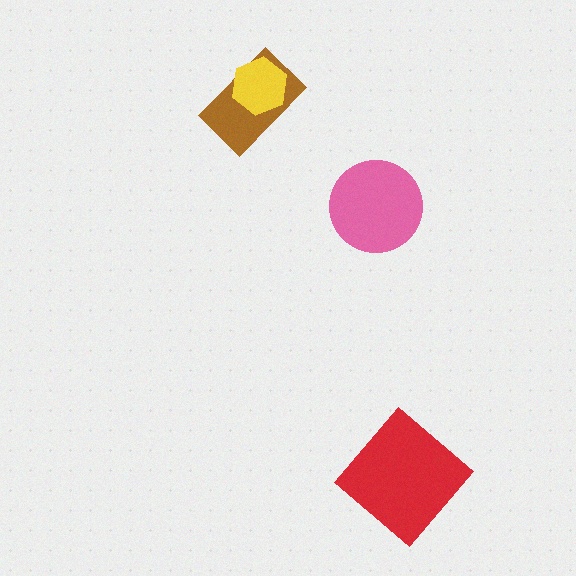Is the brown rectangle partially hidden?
Yes, it is partially covered by another shape.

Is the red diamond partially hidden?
No, no other shape covers it.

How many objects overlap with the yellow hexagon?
1 object overlaps with the yellow hexagon.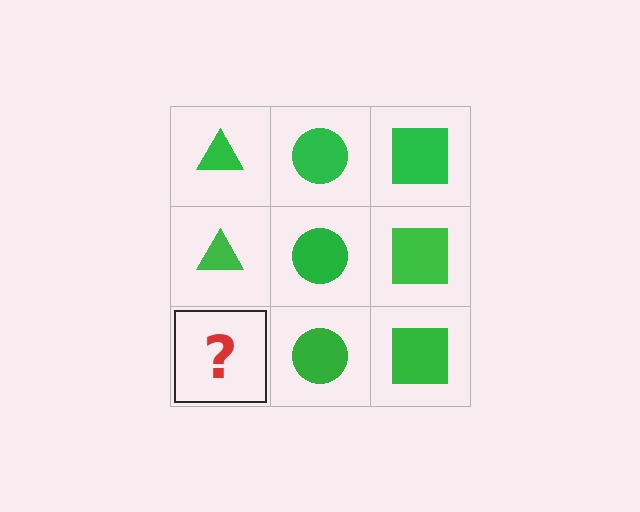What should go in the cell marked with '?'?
The missing cell should contain a green triangle.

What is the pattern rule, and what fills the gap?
The rule is that each column has a consistent shape. The gap should be filled with a green triangle.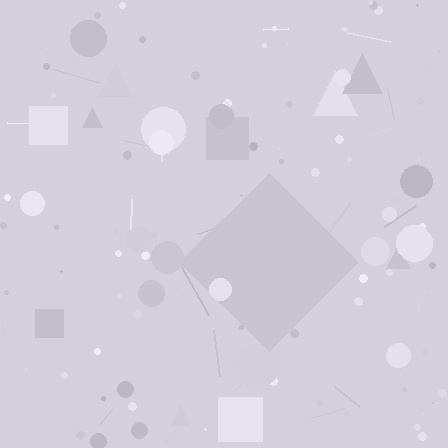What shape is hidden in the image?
A diamond is hidden in the image.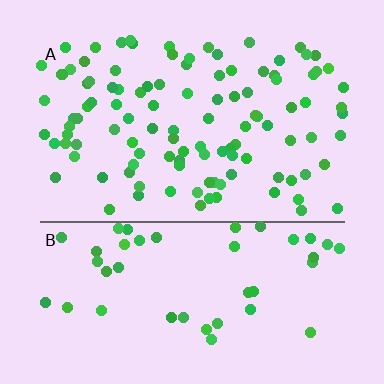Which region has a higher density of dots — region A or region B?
A (the top).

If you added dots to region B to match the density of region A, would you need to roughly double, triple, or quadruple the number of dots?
Approximately double.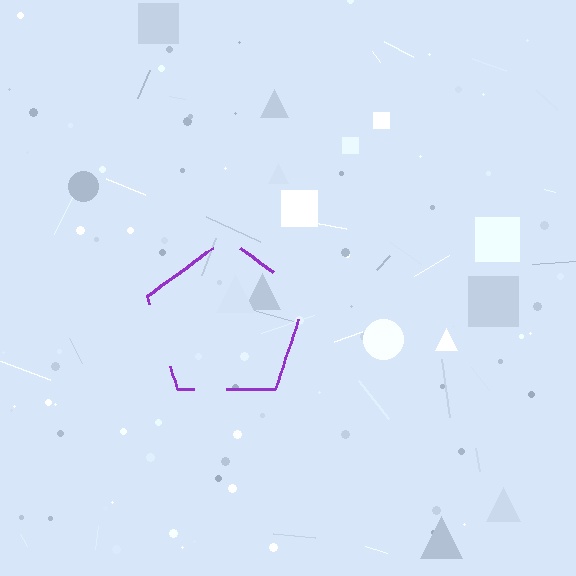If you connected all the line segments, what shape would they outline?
They would outline a pentagon.